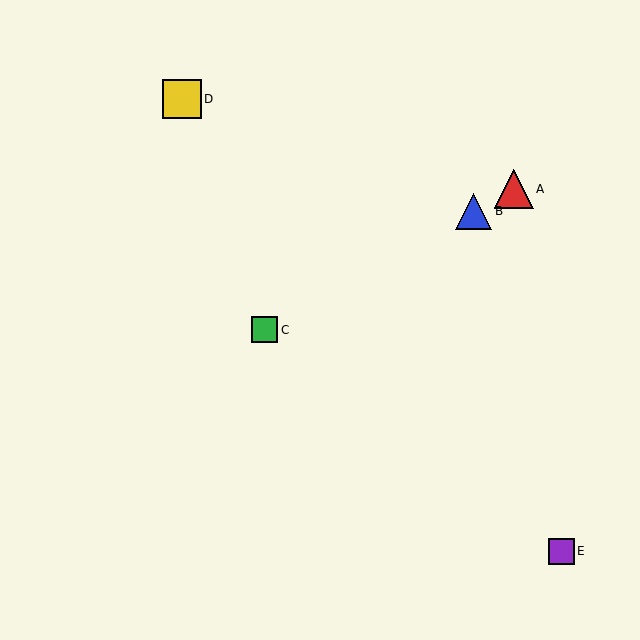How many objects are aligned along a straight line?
3 objects (A, B, C) are aligned along a straight line.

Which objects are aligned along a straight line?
Objects A, B, C are aligned along a straight line.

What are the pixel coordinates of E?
Object E is at (562, 551).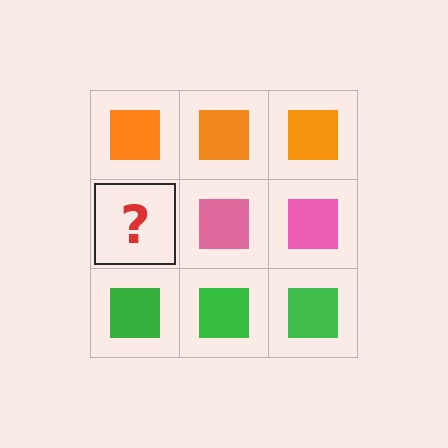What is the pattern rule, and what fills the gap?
The rule is that each row has a consistent color. The gap should be filled with a pink square.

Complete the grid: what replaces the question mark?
The question mark should be replaced with a pink square.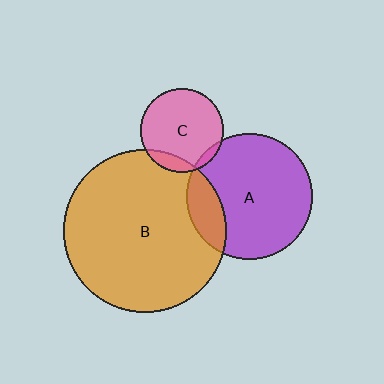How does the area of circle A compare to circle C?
Approximately 2.3 times.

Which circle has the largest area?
Circle B (orange).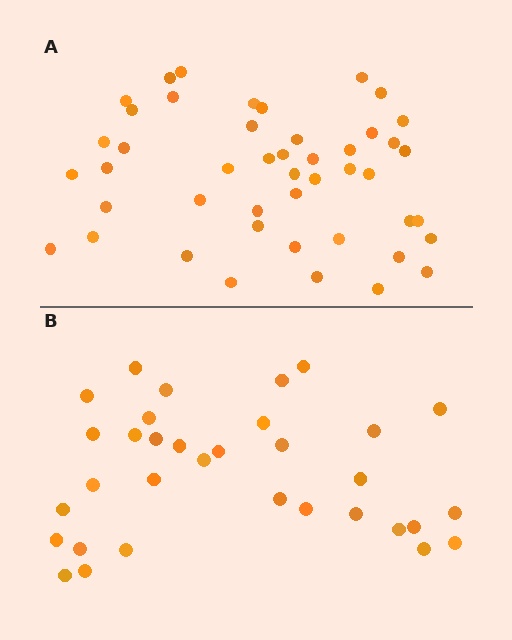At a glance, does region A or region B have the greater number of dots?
Region A (the top region) has more dots.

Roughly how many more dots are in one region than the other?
Region A has approximately 15 more dots than region B.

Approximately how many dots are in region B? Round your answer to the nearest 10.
About 30 dots. (The exact count is 33, which rounds to 30.)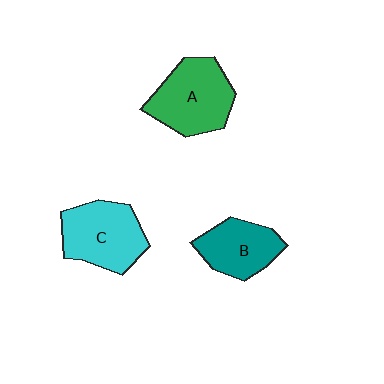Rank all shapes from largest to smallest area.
From largest to smallest: A (green), C (cyan), B (teal).